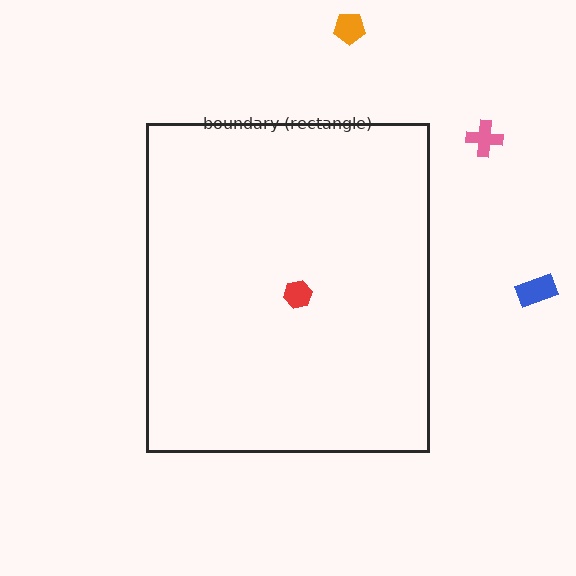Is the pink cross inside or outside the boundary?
Outside.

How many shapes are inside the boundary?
1 inside, 3 outside.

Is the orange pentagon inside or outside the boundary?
Outside.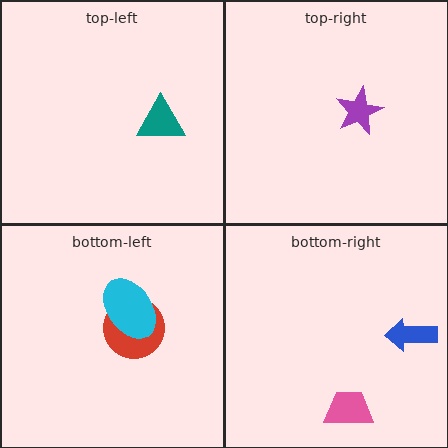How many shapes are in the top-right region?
1.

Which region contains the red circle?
The bottom-left region.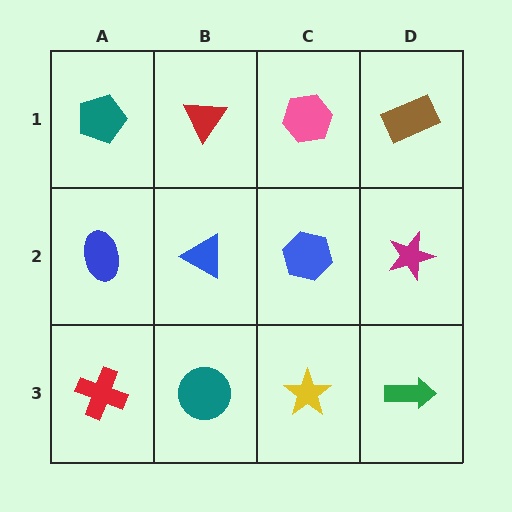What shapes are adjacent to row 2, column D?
A brown rectangle (row 1, column D), a green arrow (row 3, column D), a blue hexagon (row 2, column C).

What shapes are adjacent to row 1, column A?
A blue ellipse (row 2, column A), a red triangle (row 1, column B).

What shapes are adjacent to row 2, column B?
A red triangle (row 1, column B), a teal circle (row 3, column B), a blue ellipse (row 2, column A), a blue hexagon (row 2, column C).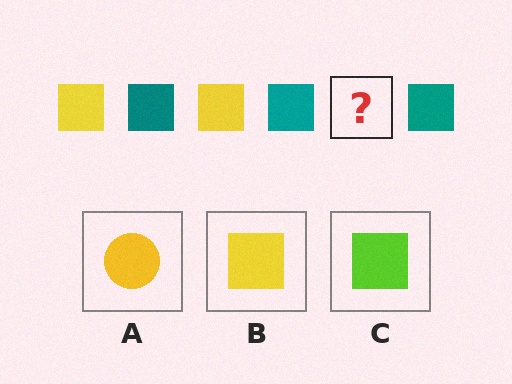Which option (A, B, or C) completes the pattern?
B.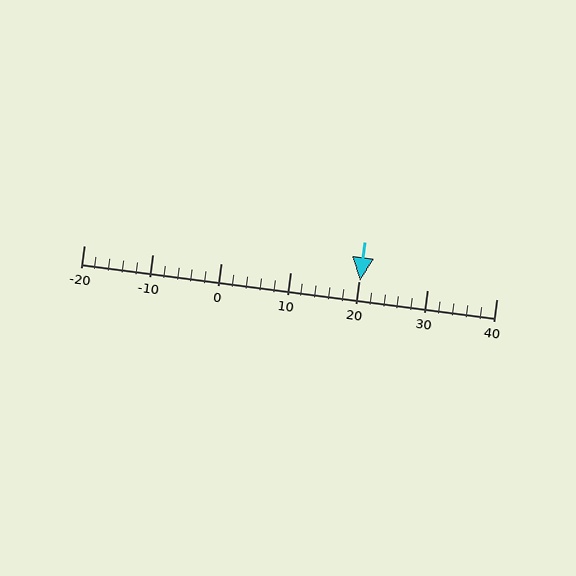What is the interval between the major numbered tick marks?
The major tick marks are spaced 10 units apart.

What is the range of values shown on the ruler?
The ruler shows values from -20 to 40.